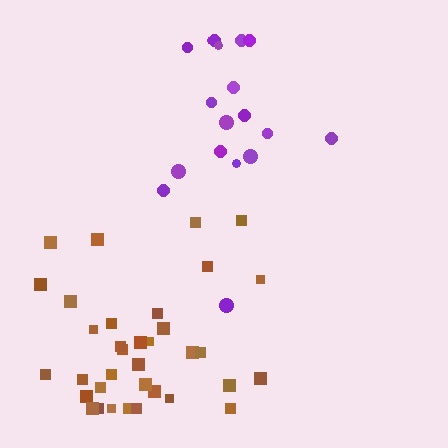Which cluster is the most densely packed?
Brown.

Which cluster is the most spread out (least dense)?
Purple.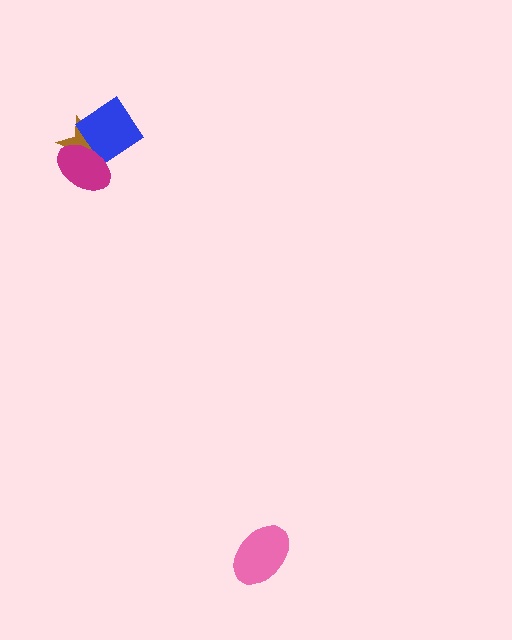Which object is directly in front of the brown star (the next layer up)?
The blue diamond is directly in front of the brown star.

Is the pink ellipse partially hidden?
No, no other shape covers it.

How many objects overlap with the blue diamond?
2 objects overlap with the blue diamond.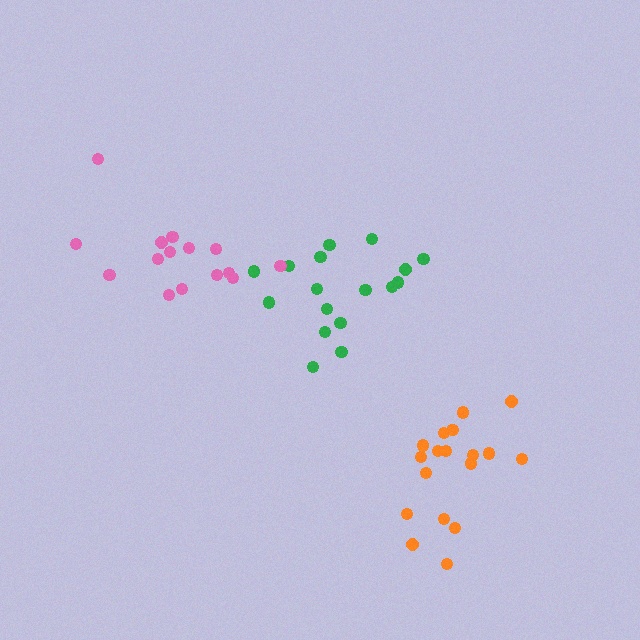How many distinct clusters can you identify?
There are 3 distinct clusters.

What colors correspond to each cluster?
The clusters are colored: green, pink, orange.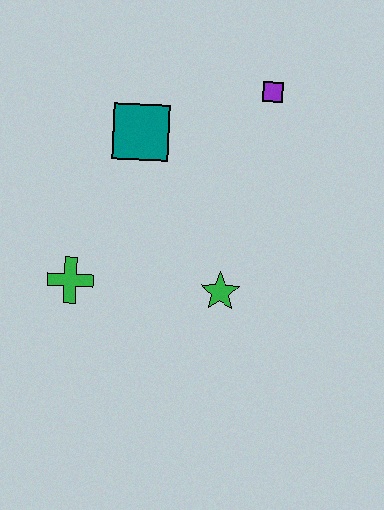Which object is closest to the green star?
The green cross is closest to the green star.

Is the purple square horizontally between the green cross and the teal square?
No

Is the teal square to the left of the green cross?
No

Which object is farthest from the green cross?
The purple square is farthest from the green cross.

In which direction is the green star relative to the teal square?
The green star is below the teal square.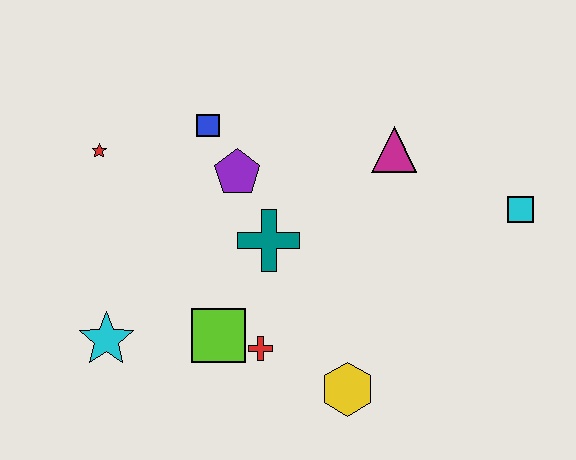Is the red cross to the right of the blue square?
Yes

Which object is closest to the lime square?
The red cross is closest to the lime square.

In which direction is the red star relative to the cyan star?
The red star is above the cyan star.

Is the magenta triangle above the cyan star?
Yes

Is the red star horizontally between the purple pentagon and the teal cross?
No